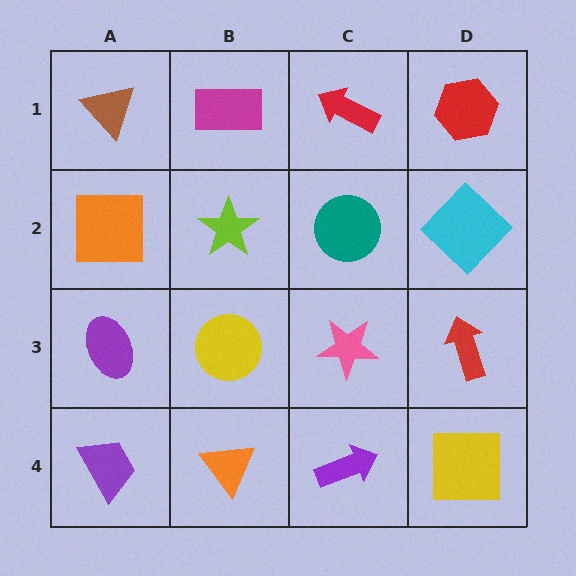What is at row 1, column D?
A red hexagon.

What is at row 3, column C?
A pink star.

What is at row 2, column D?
A cyan diamond.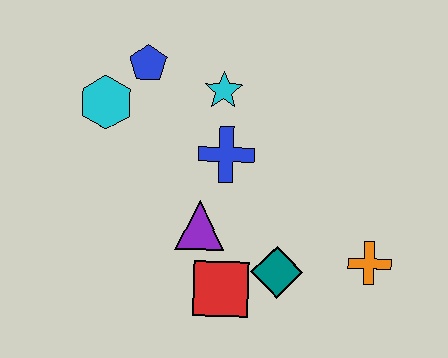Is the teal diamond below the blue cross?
Yes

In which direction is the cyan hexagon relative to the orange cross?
The cyan hexagon is to the left of the orange cross.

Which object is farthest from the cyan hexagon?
The orange cross is farthest from the cyan hexagon.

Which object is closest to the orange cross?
The teal diamond is closest to the orange cross.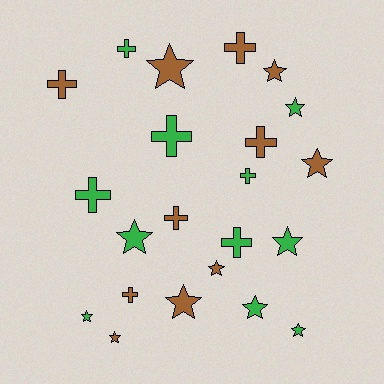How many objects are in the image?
There are 22 objects.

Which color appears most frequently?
Brown, with 11 objects.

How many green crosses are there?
There are 5 green crosses.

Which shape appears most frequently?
Star, with 12 objects.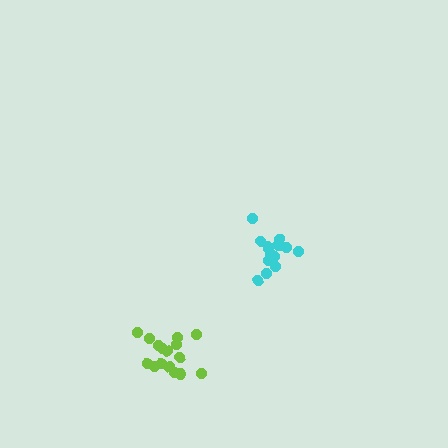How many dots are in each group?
Group 1: 16 dots, Group 2: 14 dots (30 total).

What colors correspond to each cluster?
The clusters are colored: lime, cyan.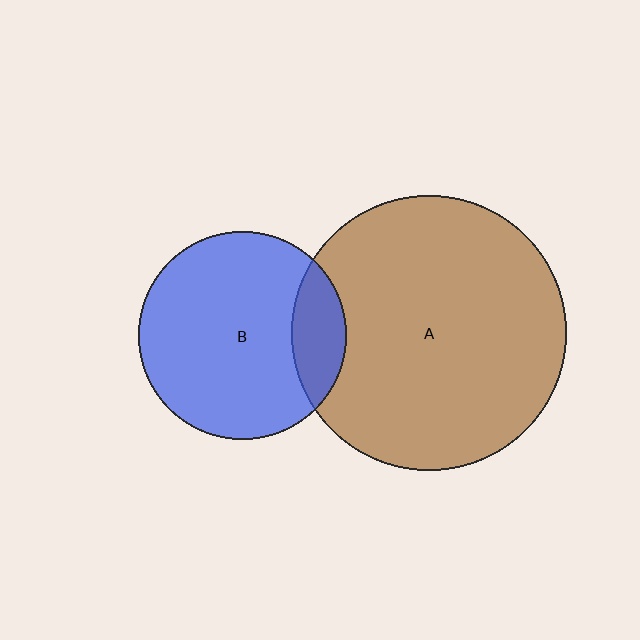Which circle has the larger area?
Circle A (brown).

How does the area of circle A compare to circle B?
Approximately 1.8 times.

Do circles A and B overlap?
Yes.